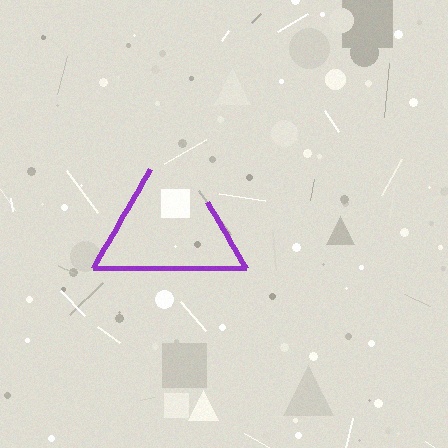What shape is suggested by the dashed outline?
The dashed outline suggests a triangle.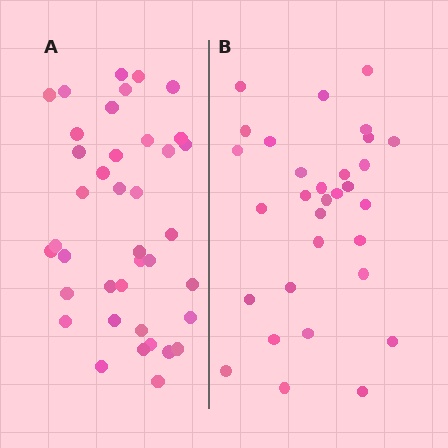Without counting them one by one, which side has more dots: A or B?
Region A (the left region) has more dots.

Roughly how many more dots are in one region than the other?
Region A has roughly 8 or so more dots than region B.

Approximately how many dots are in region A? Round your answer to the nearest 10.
About 40 dots. (The exact count is 39, which rounds to 40.)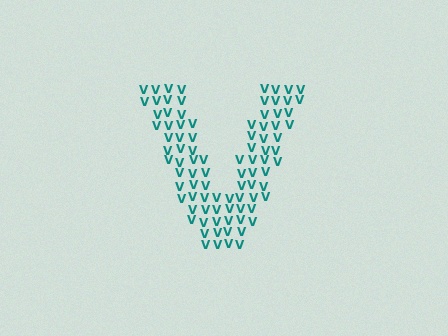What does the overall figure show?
The overall figure shows the letter V.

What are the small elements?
The small elements are letter V's.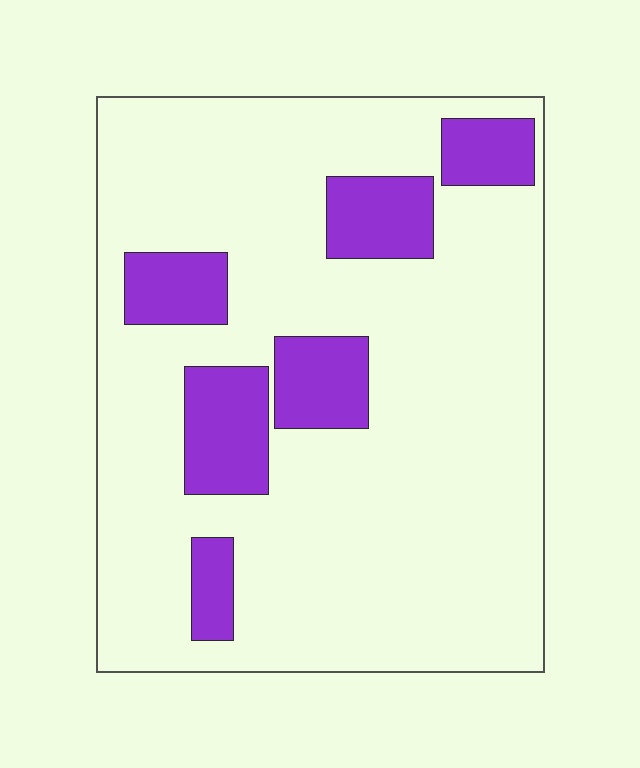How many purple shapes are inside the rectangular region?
6.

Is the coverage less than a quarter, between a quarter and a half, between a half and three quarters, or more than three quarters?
Less than a quarter.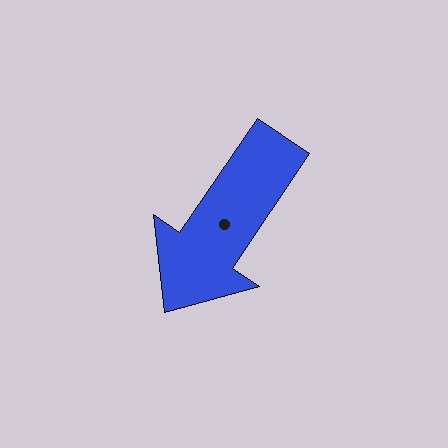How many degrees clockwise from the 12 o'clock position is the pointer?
Approximately 214 degrees.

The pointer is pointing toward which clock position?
Roughly 7 o'clock.